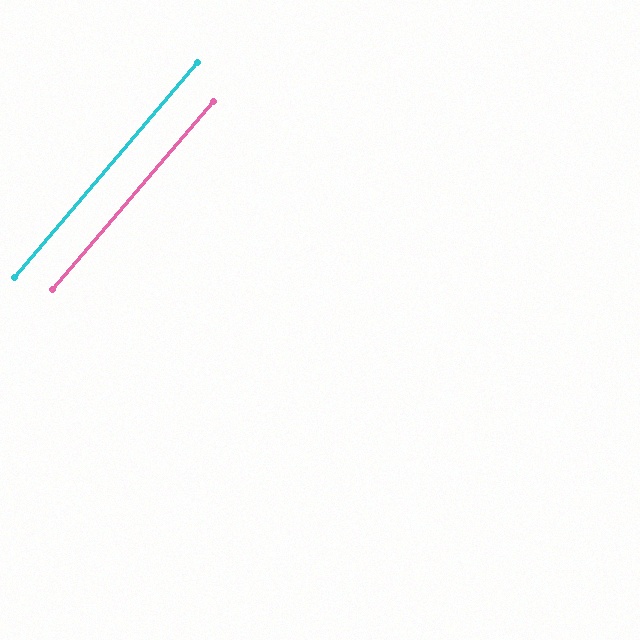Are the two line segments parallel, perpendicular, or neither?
Parallel — their directions differ by only 0.4°.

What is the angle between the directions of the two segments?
Approximately 0 degrees.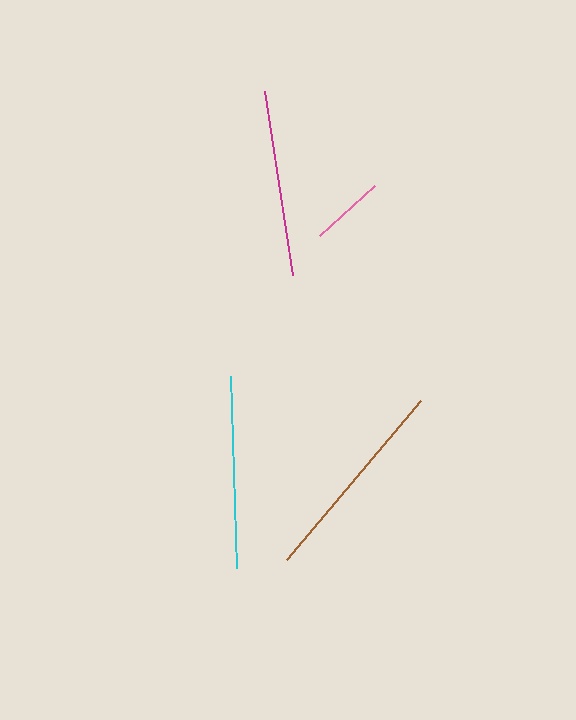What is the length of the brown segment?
The brown segment is approximately 207 pixels long.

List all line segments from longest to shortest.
From longest to shortest: brown, cyan, magenta, pink.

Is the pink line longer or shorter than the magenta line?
The magenta line is longer than the pink line.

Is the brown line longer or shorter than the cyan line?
The brown line is longer than the cyan line.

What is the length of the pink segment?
The pink segment is approximately 73 pixels long.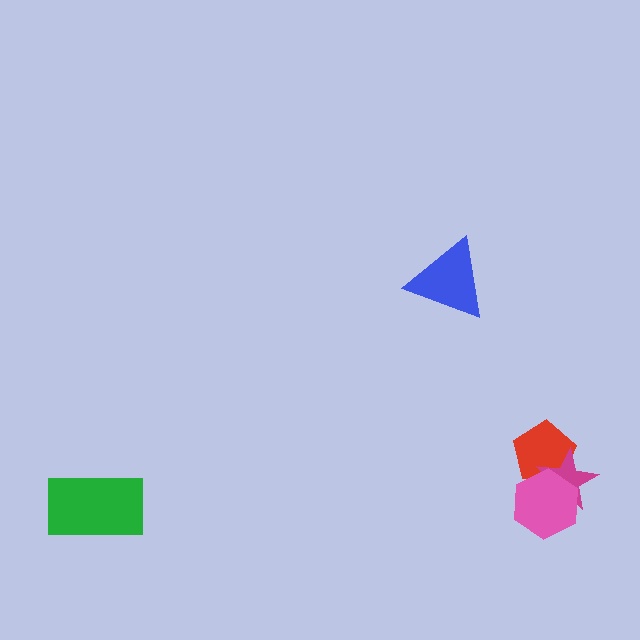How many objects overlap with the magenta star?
2 objects overlap with the magenta star.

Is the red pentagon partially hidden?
Yes, it is partially covered by another shape.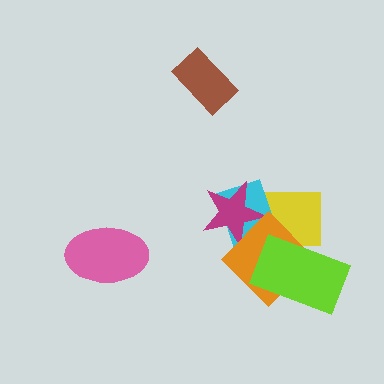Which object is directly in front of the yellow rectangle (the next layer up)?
The cyan rectangle is directly in front of the yellow rectangle.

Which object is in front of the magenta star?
The orange diamond is in front of the magenta star.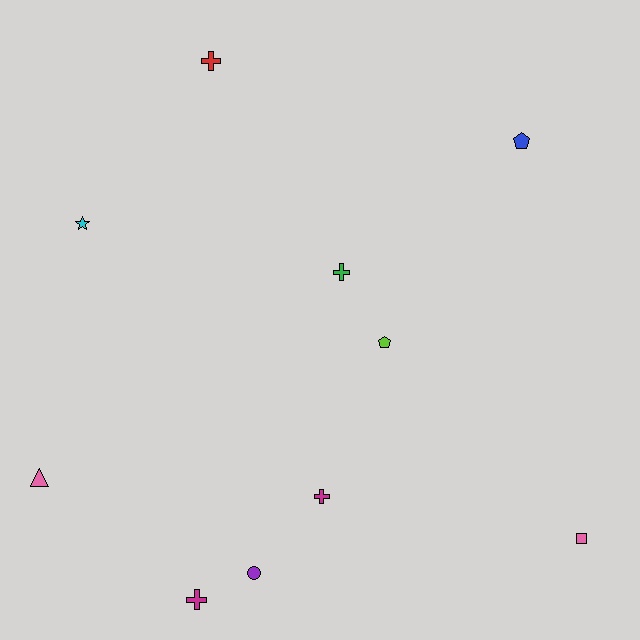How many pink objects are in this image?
There are 2 pink objects.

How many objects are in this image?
There are 10 objects.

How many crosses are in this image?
There are 4 crosses.